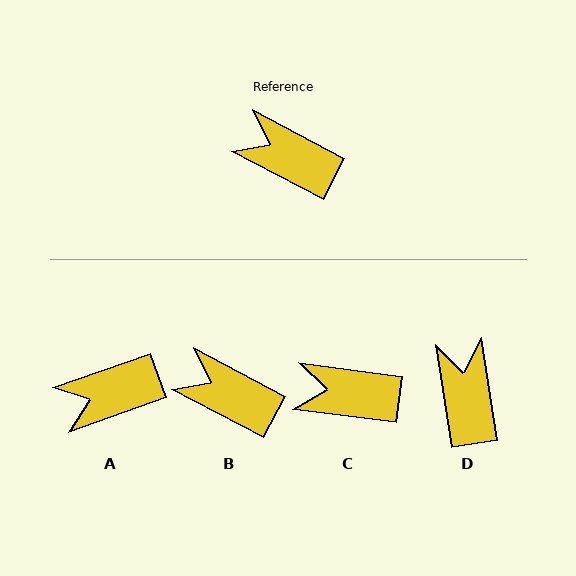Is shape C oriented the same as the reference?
No, it is off by about 20 degrees.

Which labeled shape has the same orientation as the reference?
B.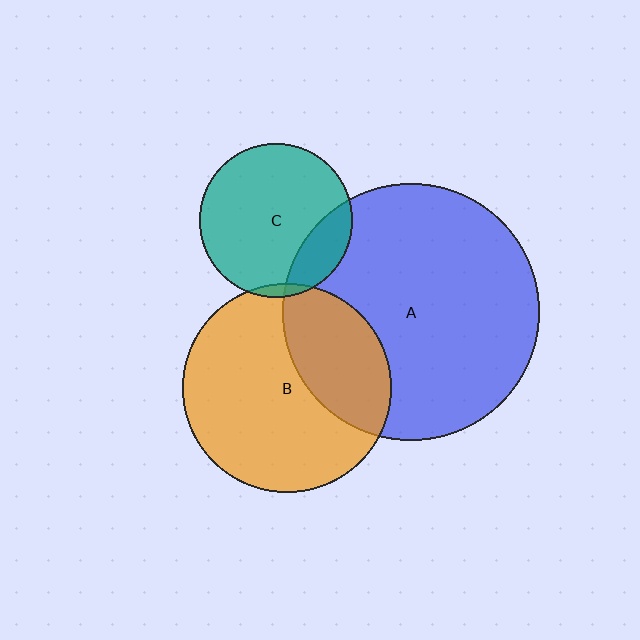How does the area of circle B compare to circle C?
Approximately 1.9 times.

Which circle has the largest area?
Circle A (blue).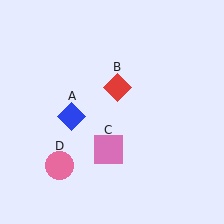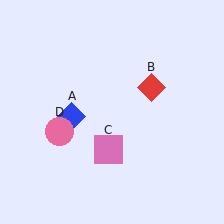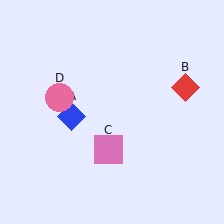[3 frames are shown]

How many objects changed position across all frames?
2 objects changed position: red diamond (object B), pink circle (object D).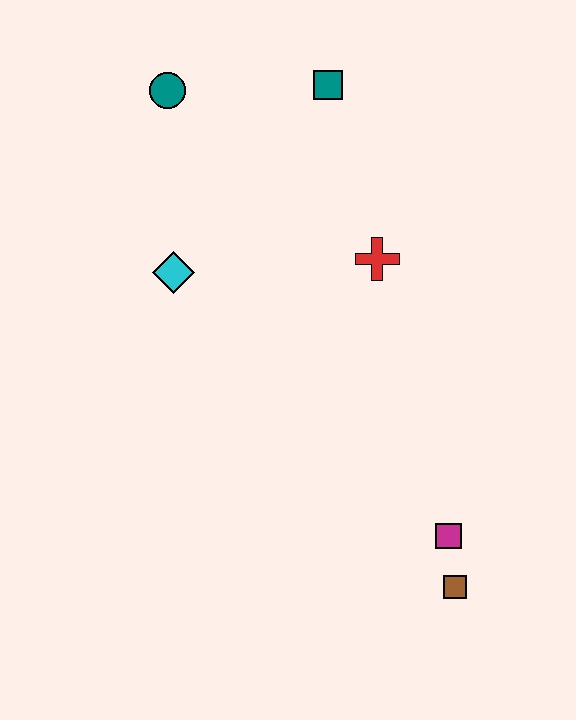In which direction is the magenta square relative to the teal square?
The magenta square is below the teal square.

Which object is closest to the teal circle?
The teal square is closest to the teal circle.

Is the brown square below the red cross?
Yes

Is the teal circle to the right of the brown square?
No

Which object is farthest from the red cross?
The brown square is farthest from the red cross.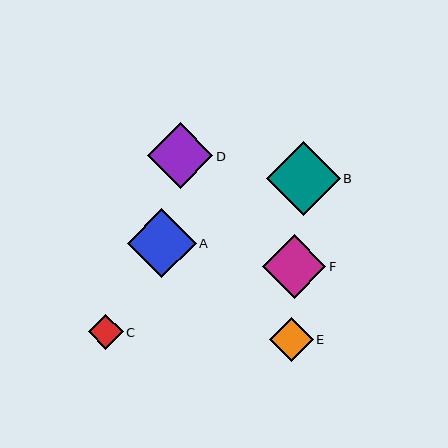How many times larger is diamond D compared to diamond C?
Diamond D is approximately 1.8 times the size of diamond C.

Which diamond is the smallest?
Diamond C is the smallest with a size of approximately 35 pixels.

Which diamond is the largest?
Diamond B is the largest with a size of approximately 74 pixels.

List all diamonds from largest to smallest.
From largest to smallest: B, A, D, F, E, C.